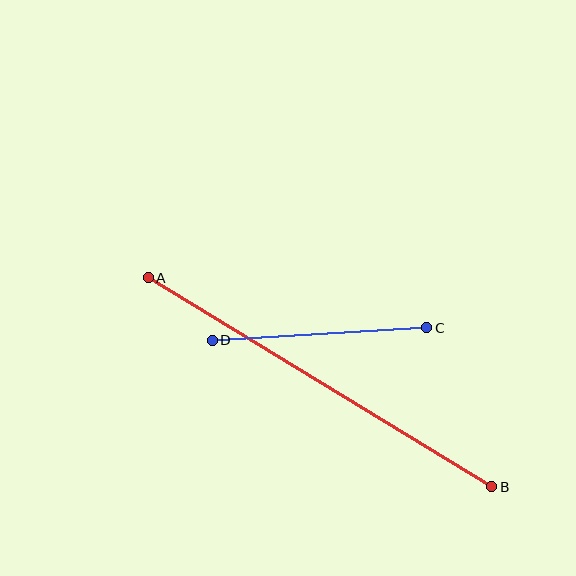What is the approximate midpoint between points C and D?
The midpoint is at approximately (320, 334) pixels.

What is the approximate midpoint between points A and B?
The midpoint is at approximately (320, 382) pixels.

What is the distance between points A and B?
The distance is approximately 402 pixels.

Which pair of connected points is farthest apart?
Points A and B are farthest apart.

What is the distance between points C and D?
The distance is approximately 215 pixels.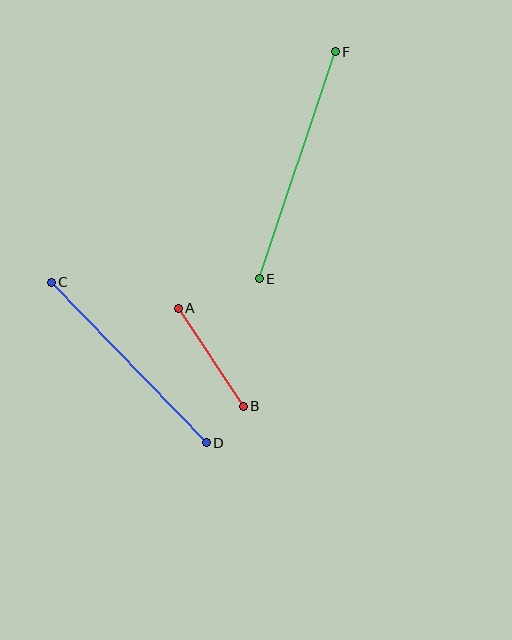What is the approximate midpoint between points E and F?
The midpoint is at approximately (297, 165) pixels.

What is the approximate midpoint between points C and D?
The midpoint is at approximately (129, 363) pixels.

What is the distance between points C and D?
The distance is approximately 223 pixels.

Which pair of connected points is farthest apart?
Points E and F are farthest apart.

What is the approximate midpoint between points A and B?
The midpoint is at approximately (211, 357) pixels.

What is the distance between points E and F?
The distance is approximately 239 pixels.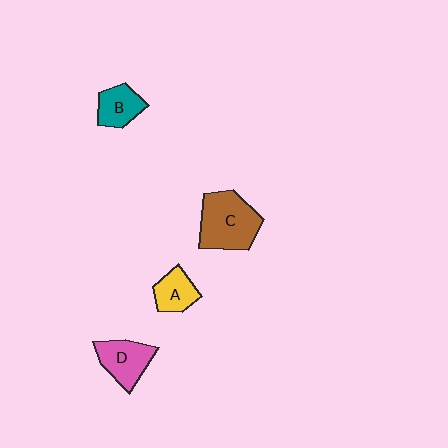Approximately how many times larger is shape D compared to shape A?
Approximately 1.3 times.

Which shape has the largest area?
Shape C (brown).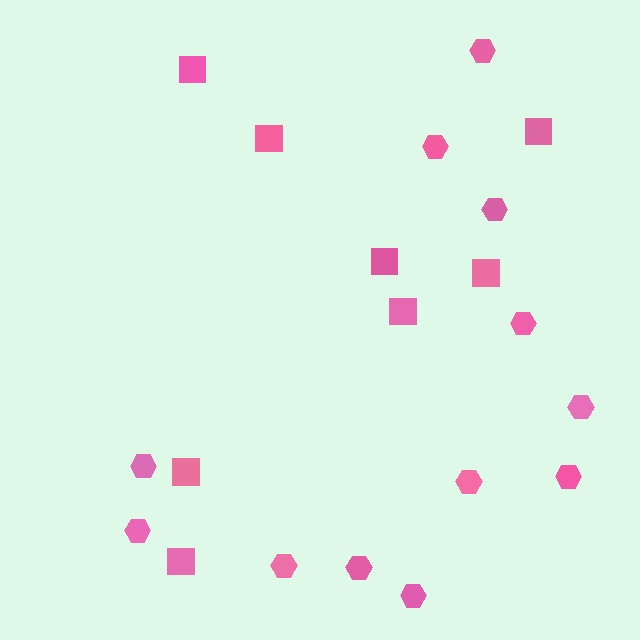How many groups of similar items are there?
There are 2 groups: one group of squares (8) and one group of hexagons (12).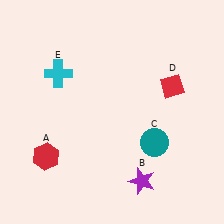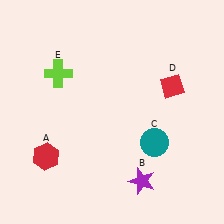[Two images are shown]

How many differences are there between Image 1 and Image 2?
There is 1 difference between the two images.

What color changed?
The cross (E) changed from cyan in Image 1 to lime in Image 2.